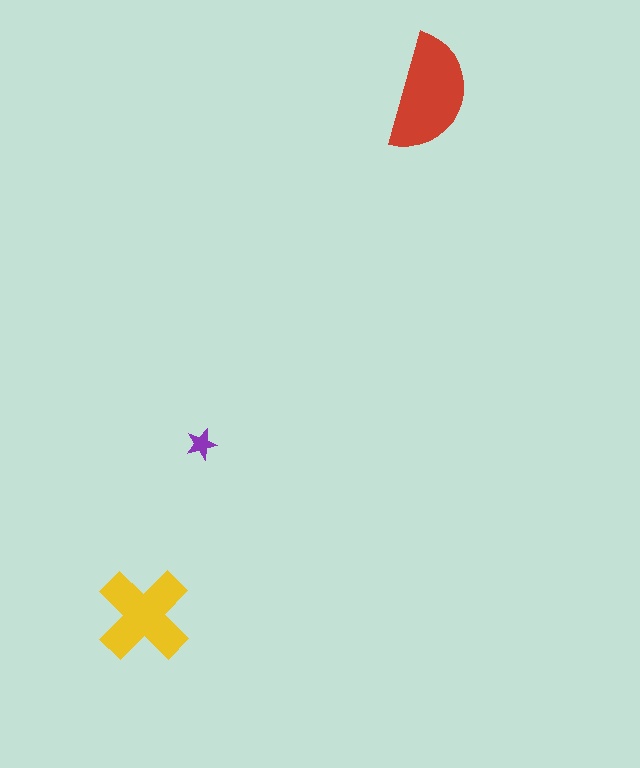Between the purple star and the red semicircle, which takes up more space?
The red semicircle.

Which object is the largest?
The red semicircle.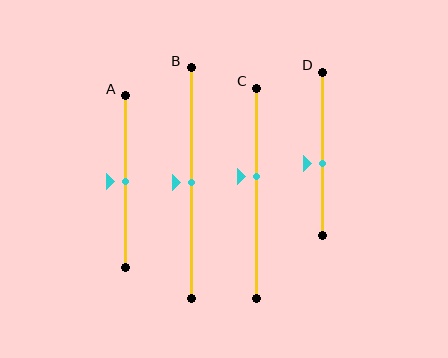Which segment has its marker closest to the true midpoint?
Segment A has its marker closest to the true midpoint.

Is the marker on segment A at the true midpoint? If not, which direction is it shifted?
Yes, the marker on segment A is at the true midpoint.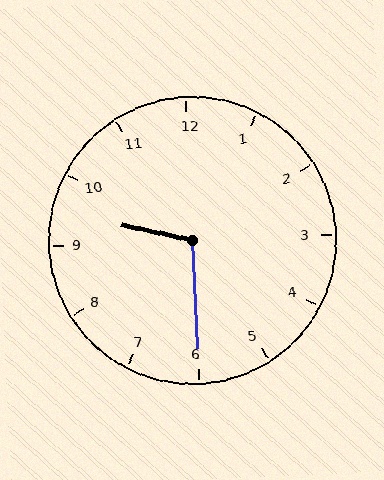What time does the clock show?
9:30.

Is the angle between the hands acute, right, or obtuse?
It is obtuse.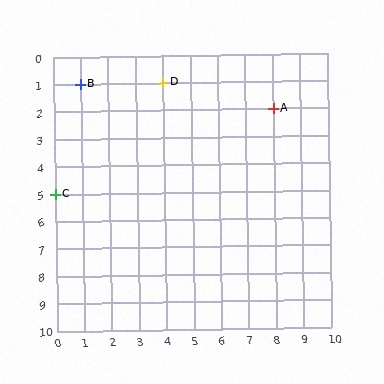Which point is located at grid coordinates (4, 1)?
Point D is at (4, 1).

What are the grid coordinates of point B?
Point B is at grid coordinates (1, 1).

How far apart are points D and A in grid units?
Points D and A are 4 columns and 1 row apart (about 4.1 grid units diagonally).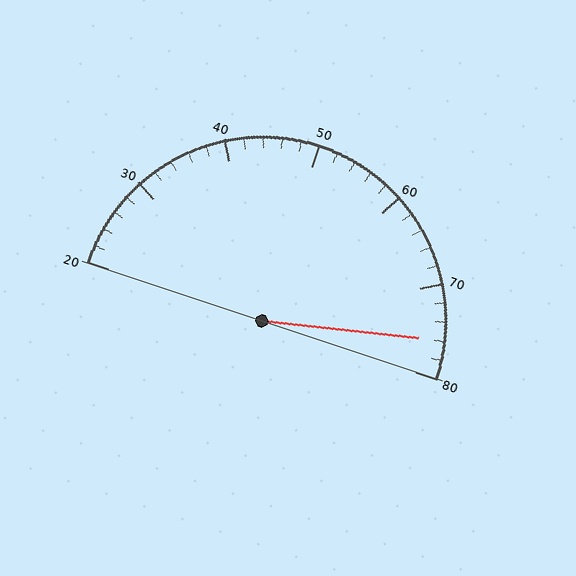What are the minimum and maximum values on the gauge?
The gauge ranges from 20 to 80.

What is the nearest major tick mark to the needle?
The nearest major tick mark is 80.